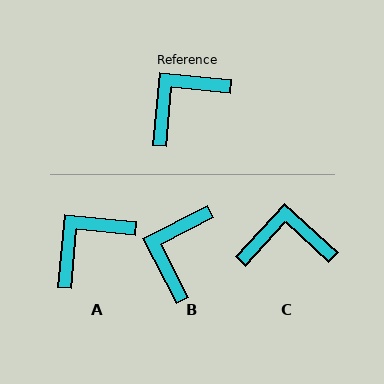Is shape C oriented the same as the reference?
No, it is off by about 37 degrees.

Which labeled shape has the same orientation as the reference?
A.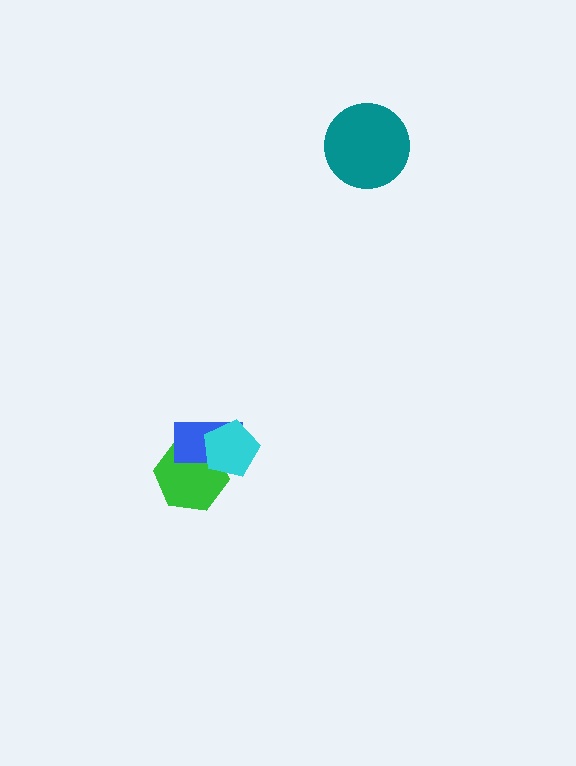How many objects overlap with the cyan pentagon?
2 objects overlap with the cyan pentagon.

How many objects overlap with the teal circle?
0 objects overlap with the teal circle.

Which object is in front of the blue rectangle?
The cyan pentagon is in front of the blue rectangle.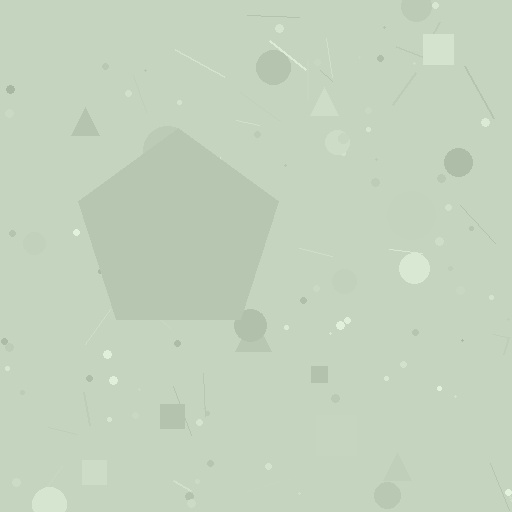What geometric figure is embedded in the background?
A pentagon is embedded in the background.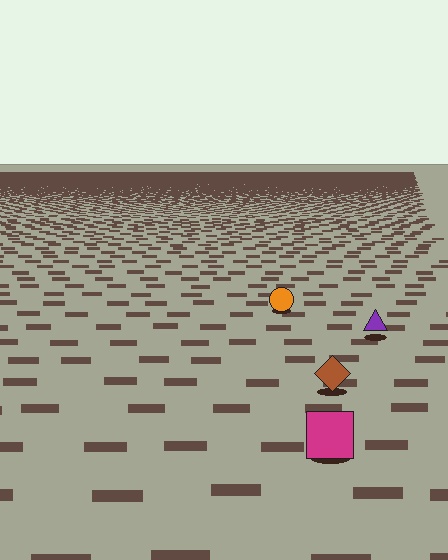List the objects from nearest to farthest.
From nearest to farthest: the magenta square, the brown diamond, the purple triangle, the orange circle.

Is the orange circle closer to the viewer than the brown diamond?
No. The brown diamond is closer — you can tell from the texture gradient: the ground texture is coarser near it.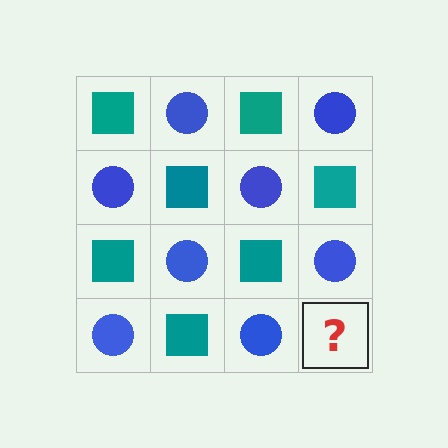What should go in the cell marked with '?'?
The missing cell should contain a teal square.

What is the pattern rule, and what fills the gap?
The rule is that it alternates teal square and blue circle in a checkerboard pattern. The gap should be filled with a teal square.